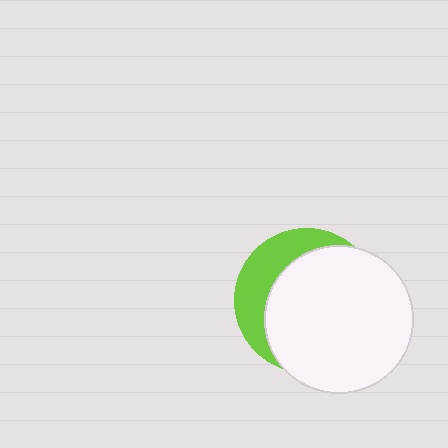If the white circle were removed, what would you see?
You would see the complete lime circle.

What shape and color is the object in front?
The object in front is a white circle.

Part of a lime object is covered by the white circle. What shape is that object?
It is a circle.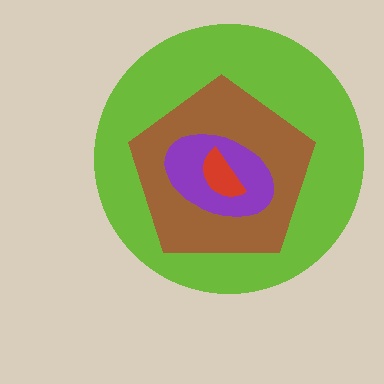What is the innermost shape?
The red semicircle.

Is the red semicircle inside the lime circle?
Yes.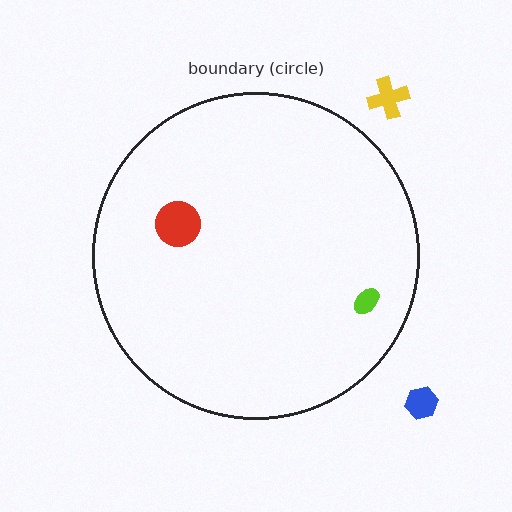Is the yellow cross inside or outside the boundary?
Outside.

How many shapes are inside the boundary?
2 inside, 2 outside.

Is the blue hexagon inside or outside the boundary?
Outside.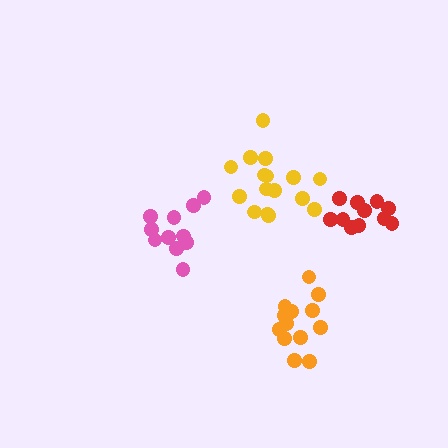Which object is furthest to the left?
The pink cluster is leftmost.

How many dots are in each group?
Group 1: 13 dots, Group 2: 11 dots, Group 3: 16 dots, Group 4: 11 dots (51 total).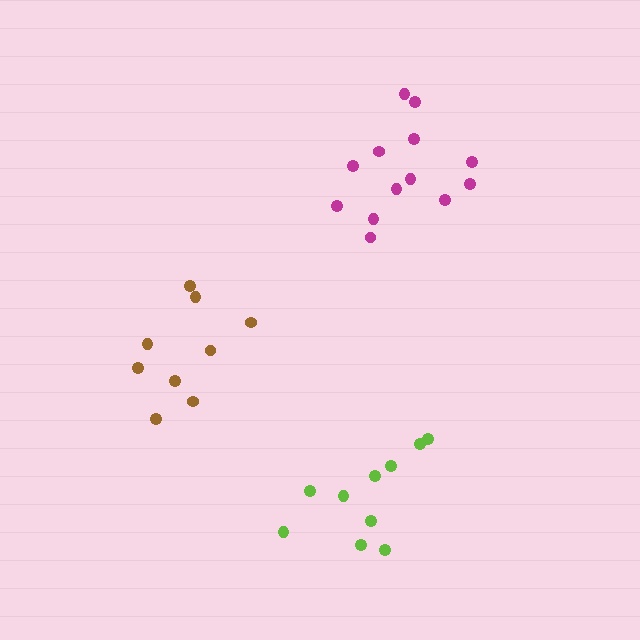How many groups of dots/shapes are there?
There are 3 groups.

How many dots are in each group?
Group 1: 9 dots, Group 2: 13 dots, Group 3: 10 dots (32 total).